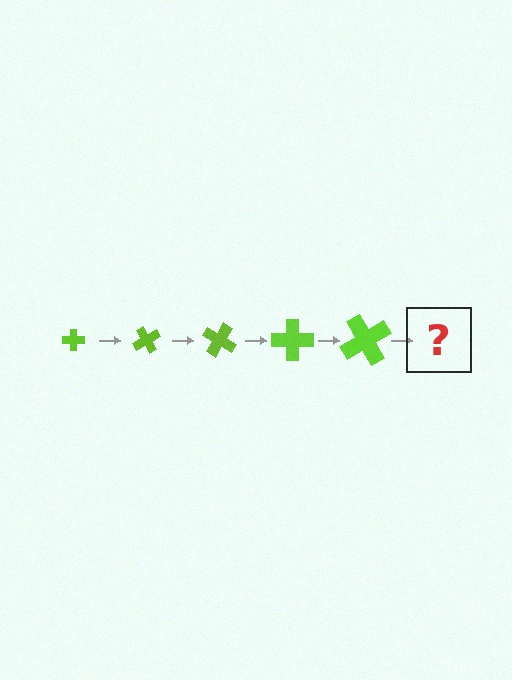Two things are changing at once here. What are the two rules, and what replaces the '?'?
The two rules are that the cross grows larger each step and it rotates 60 degrees each step. The '?' should be a cross, larger than the previous one and rotated 300 degrees from the start.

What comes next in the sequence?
The next element should be a cross, larger than the previous one and rotated 300 degrees from the start.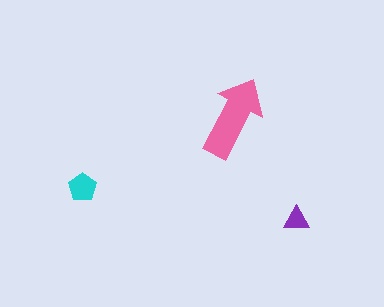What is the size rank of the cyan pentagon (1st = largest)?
2nd.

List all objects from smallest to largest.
The purple triangle, the cyan pentagon, the pink arrow.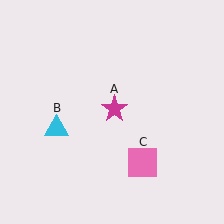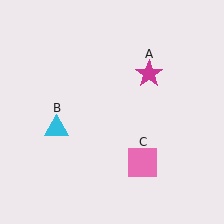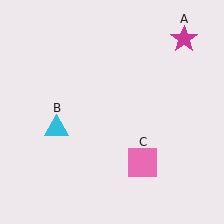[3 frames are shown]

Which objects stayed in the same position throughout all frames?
Cyan triangle (object B) and pink square (object C) remained stationary.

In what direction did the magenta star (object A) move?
The magenta star (object A) moved up and to the right.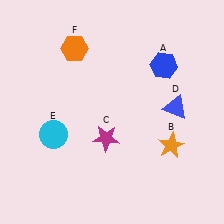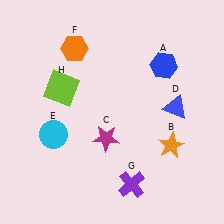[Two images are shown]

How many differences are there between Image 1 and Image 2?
There are 2 differences between the two images.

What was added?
A purple cross (G), a lime square (H) were added in Image 2.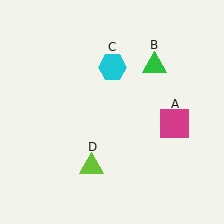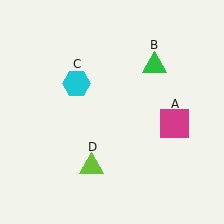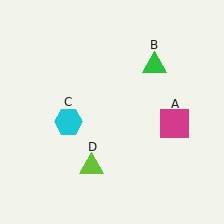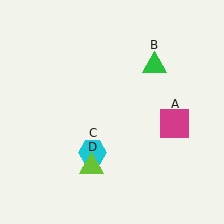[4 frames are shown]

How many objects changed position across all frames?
1 object changed position: cyan hexagon (object C).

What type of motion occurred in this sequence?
The cyan hexagon (object C) rotated counterclockwise around the center of the scene.